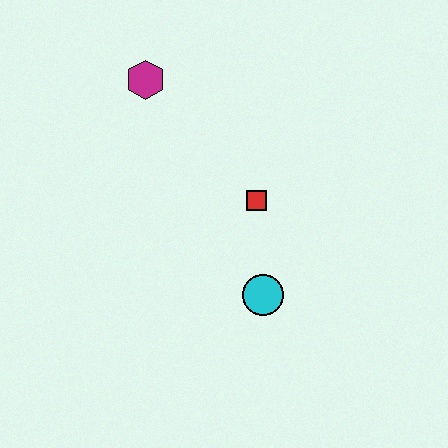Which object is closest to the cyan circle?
The red square is closest to the cyan circle.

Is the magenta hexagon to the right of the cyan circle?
No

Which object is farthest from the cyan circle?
The magenta hexagon is farthest from the cyan circle.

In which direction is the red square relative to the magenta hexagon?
The red square is below the magenta hexagon.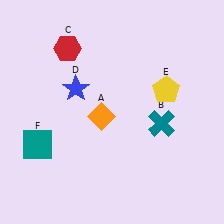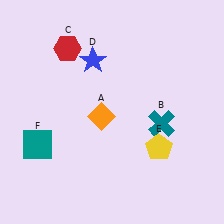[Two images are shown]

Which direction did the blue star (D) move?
The blue star (D) moved up.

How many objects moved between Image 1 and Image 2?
2 objects moved between the two images.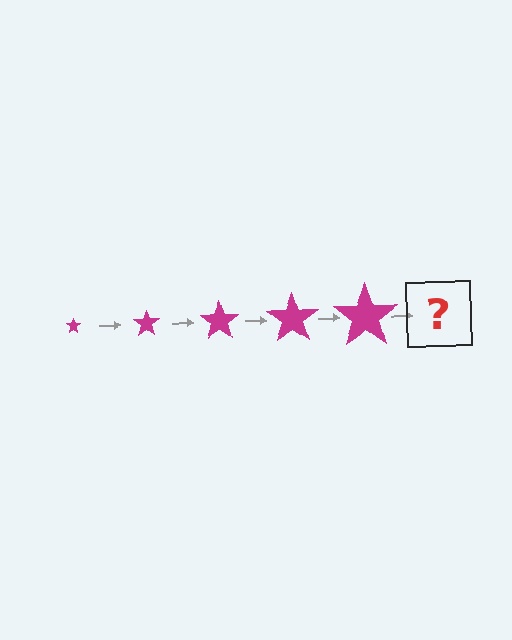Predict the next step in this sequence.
The next step is a magenta star, larger than the previous one.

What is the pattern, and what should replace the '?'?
The pattern is that the star gets progressively larger each step. The '?' should be a magenta star, larger than the previous one.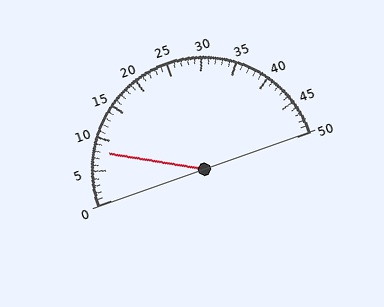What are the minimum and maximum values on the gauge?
The gauge ranges from 0 to 50.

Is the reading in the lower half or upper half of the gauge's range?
The reading is in the lower half of the range (0 to 50).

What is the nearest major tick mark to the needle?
The nearest major tick mark is 10.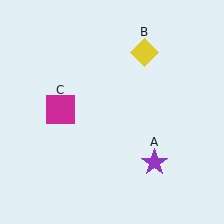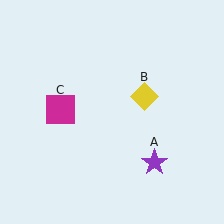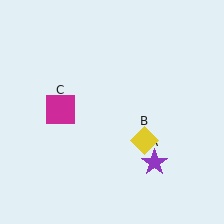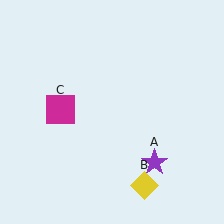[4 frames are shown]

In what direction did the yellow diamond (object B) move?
The yellow diamond (object B) moved down.